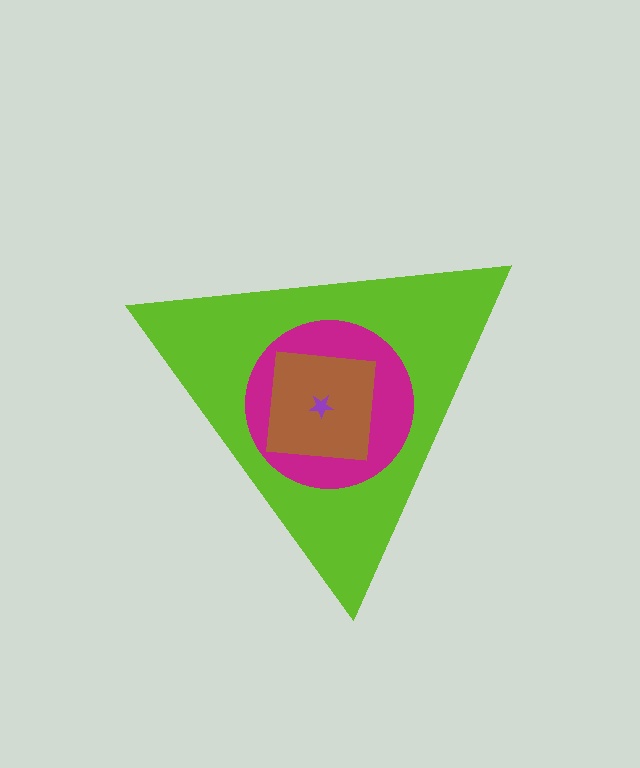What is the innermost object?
The purple star.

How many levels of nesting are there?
4.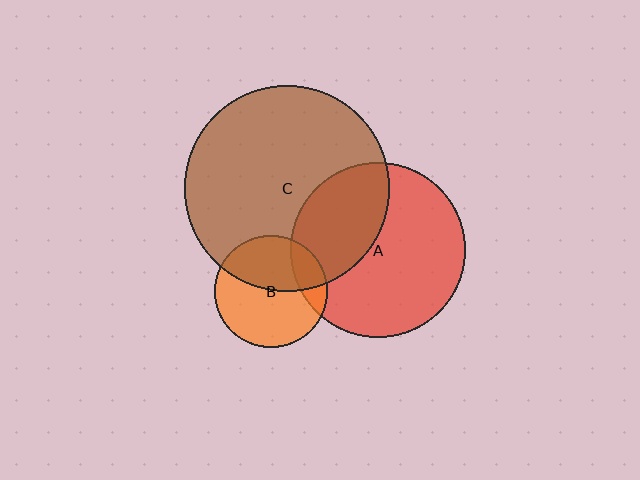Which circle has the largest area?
Circle C (brown).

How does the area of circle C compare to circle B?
Approximately 3.4 times.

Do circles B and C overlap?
Yes.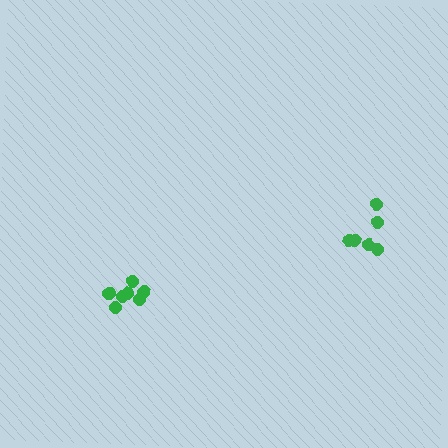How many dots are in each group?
Group 1: 8 dots, Group 2: 6 dots (14 total).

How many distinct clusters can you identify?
There are 2 distinct clusters.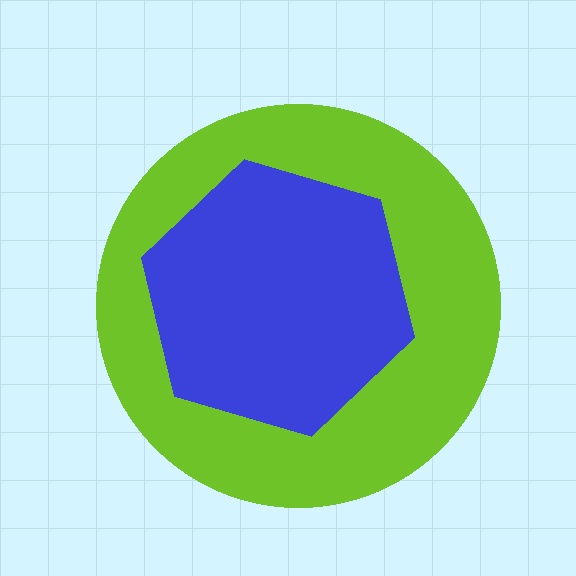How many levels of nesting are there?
2.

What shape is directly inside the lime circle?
The blue hexagon.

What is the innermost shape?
The blue hexagon.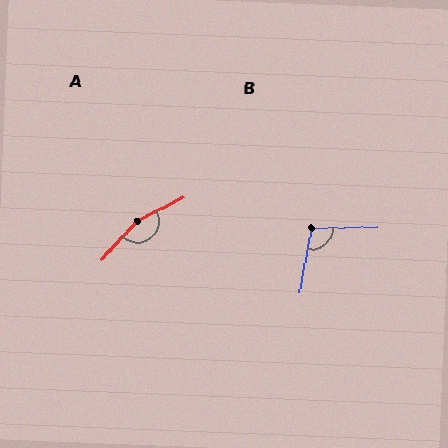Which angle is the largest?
A, at approximately 160 degrees.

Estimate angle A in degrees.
Approximately 160 degrees.